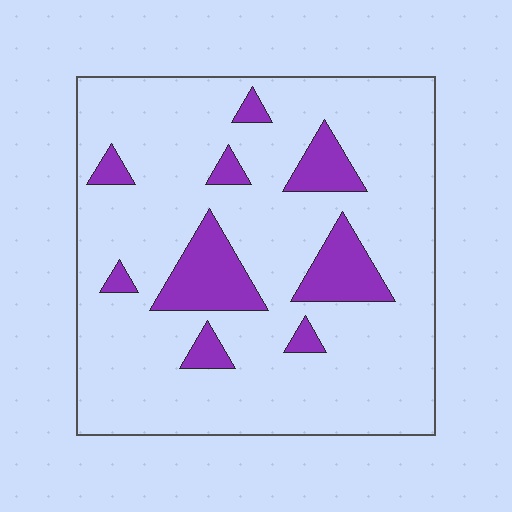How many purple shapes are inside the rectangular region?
9.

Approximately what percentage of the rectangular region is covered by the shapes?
Approximately 15%.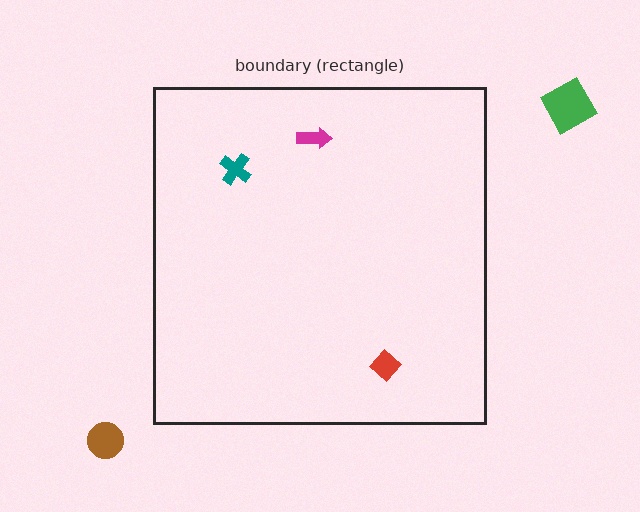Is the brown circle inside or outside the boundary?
Outside.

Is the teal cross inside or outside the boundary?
Inside.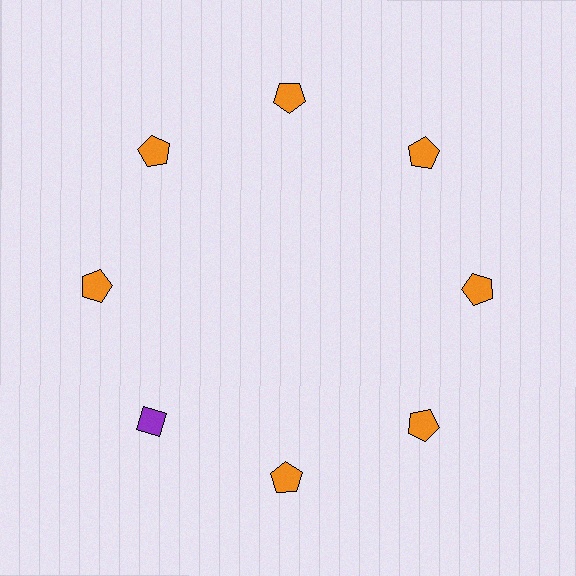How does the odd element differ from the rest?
It differs in both color (purple instead of orange) and shape (diamond instead of pentagon).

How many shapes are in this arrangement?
There are 8 shapes arranged in a ring pattern.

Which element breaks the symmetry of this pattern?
The purple diamond at roughly the 8 o'clock position breaks the symmetry. All other shapes are orange pentagons.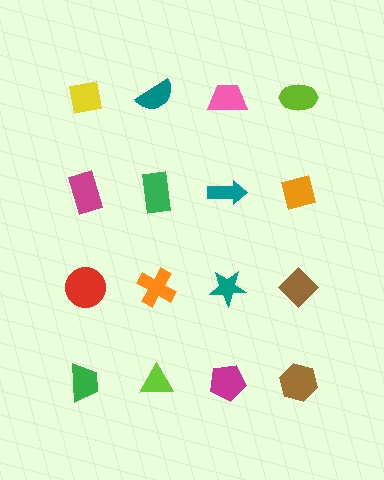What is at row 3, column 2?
An orange cross.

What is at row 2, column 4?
An orange diamond.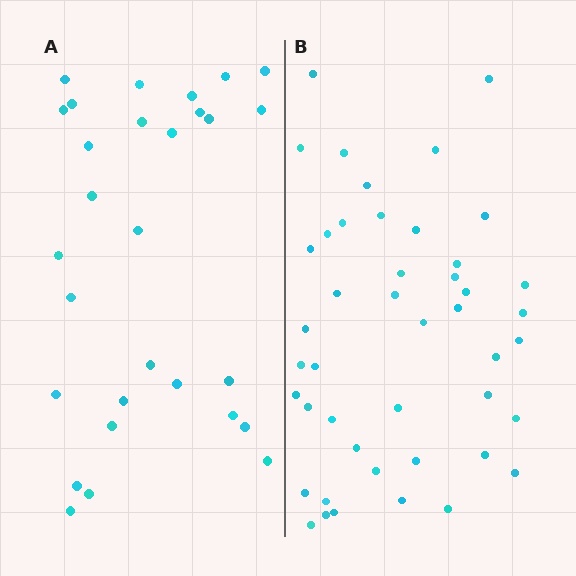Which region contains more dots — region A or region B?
Region B (the right region) has more dots.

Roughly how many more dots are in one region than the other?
Region B has approximately 15 more dots than region A.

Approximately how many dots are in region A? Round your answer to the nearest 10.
About 30 dots. (The exact count is 29, which rounds to 30.)